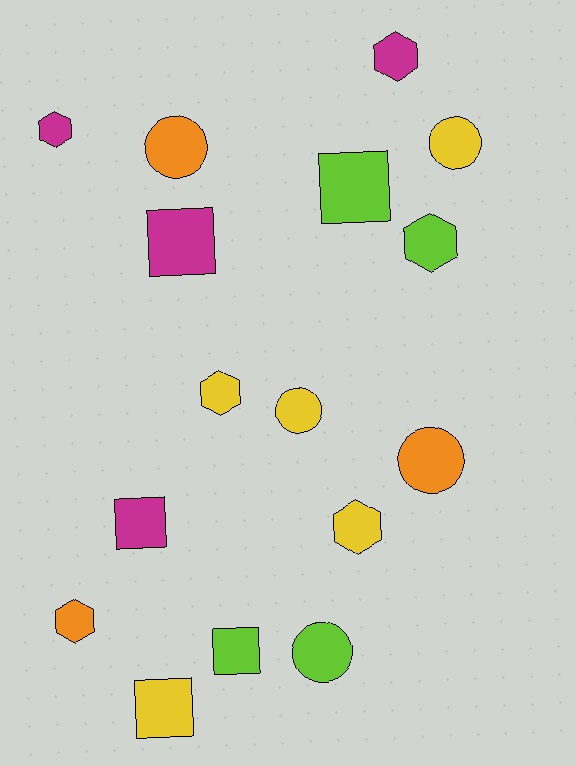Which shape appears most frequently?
Hexagon, with 6 objects.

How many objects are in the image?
There are 16 objects.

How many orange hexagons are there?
There is 1 orange hexagon.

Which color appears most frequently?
Yellow, with 5 objects.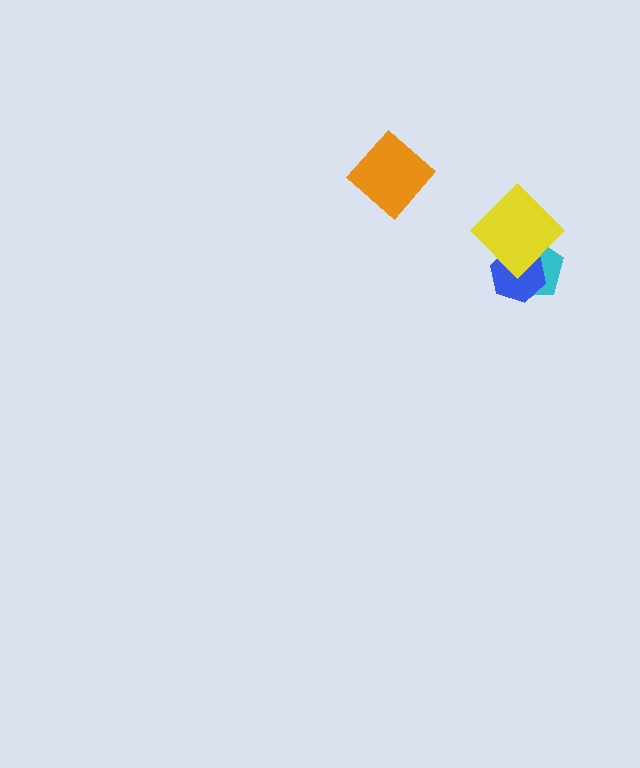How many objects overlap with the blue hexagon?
2 objects overlap with the blue hexagon.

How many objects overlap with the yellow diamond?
2 objects overlap with the yellow diamond.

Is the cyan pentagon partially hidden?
Yes, it is partially covered by another shape.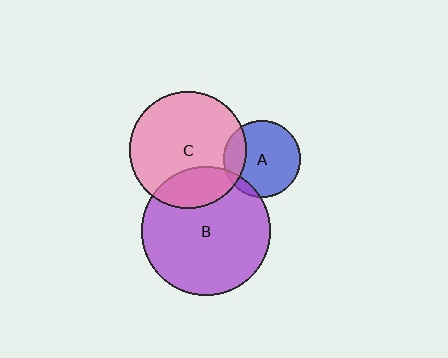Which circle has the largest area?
Circle B (purple).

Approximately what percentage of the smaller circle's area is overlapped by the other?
Approximately 10%.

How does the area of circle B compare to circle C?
Approximately 1.2 times.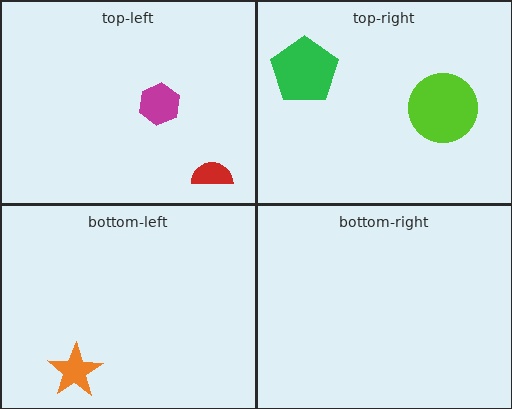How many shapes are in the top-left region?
2.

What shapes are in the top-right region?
The lime circle, the green pentagon.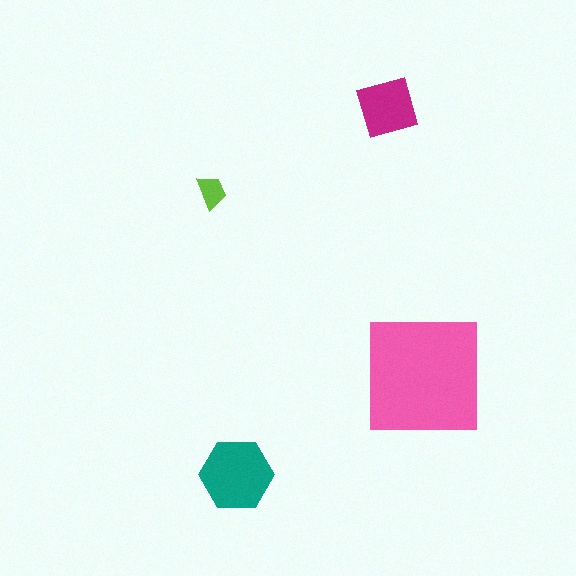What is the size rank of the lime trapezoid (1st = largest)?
4th.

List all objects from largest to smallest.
The pink square, the teal hexagon, the magenta diamond, the lime trapezoid.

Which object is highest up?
The magenta diamond is topmost.